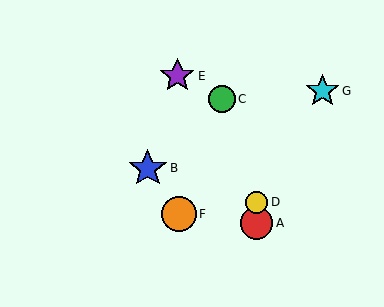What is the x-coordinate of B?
Object B is at x≈148.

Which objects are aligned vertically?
Objects A, D are aligned vertically.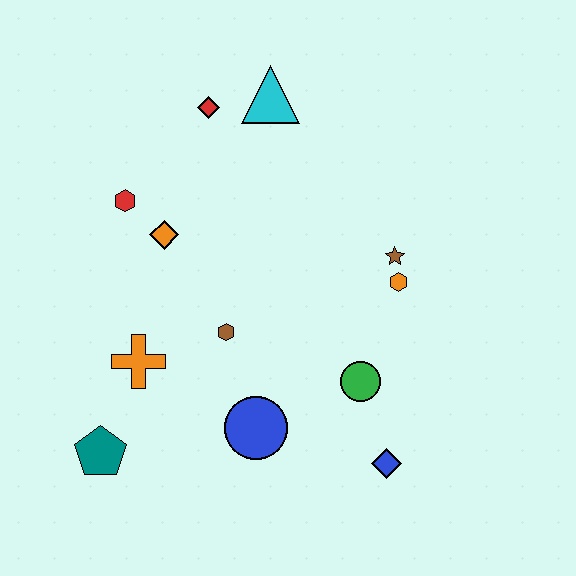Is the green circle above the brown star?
No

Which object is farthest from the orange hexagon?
The teal pentagon is farthest from the orange hexagon.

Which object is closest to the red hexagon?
The orange diamond is closest to the red hexagon.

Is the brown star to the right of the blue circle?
Yes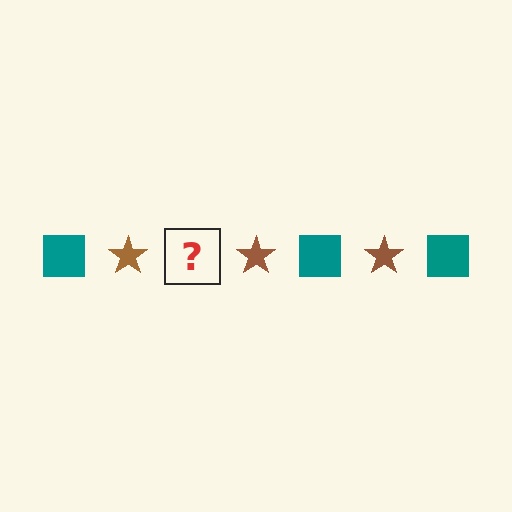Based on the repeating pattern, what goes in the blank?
The blank should be a teal square.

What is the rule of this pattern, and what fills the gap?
The rule is that the pattern alternates between teal square and brown star. The gap should be filled with a teal square.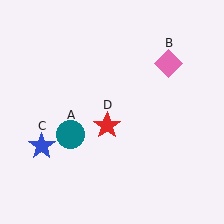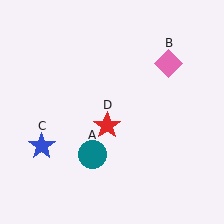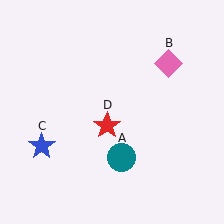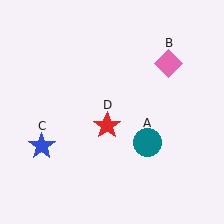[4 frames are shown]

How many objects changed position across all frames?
1 object changed position: teal circle (object A).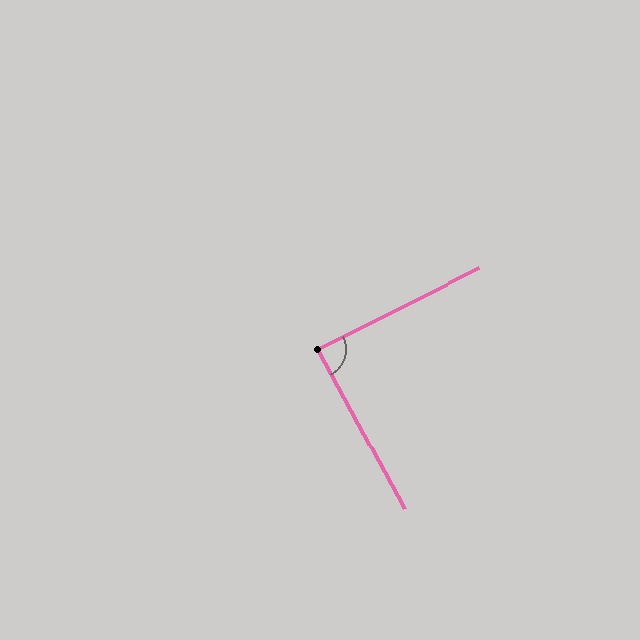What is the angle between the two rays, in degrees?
Approximately 88 degrees.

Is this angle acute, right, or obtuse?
It is approximately a right angle.